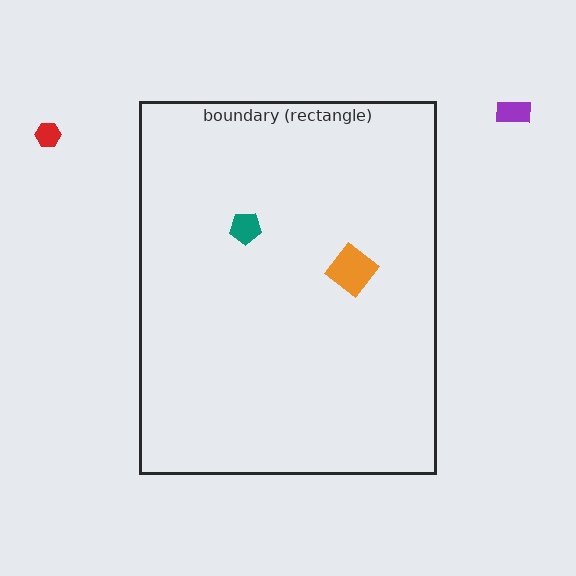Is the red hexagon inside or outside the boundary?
Outside.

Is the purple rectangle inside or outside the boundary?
Outside.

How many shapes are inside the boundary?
2 inside, 2 outside.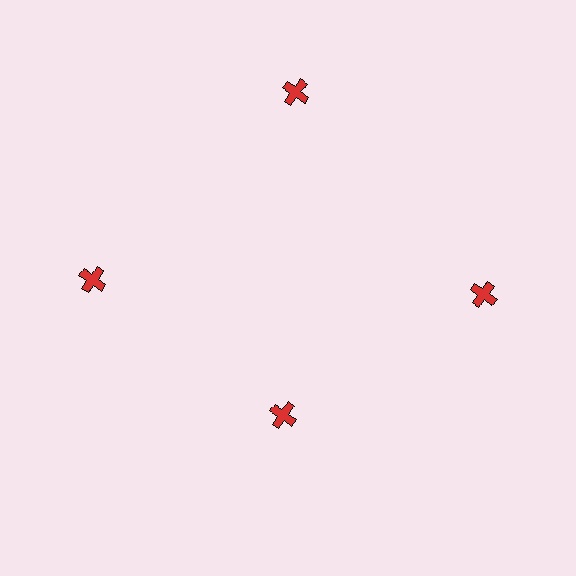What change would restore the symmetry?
The symmetry would be restored by moving it outward, back onto the ring so that all 4 crosses sit at equal angles and equal distance from the center.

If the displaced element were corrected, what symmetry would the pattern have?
It would have 4-fold rotational symmetry — the pattern would map onto itself every 90 degrees.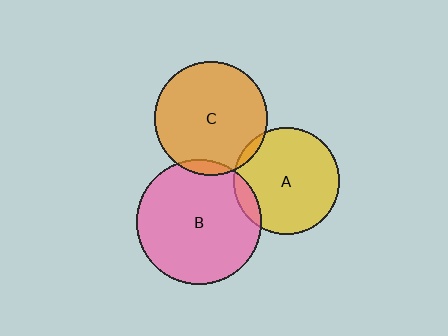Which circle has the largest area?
Circle B (pink).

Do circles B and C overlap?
Yes.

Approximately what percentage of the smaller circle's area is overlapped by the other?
Approximately 5%.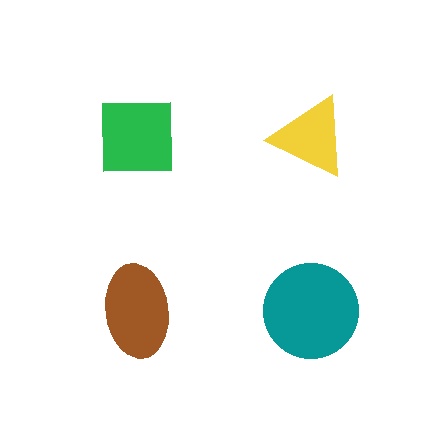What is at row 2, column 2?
A teal circle.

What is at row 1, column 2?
A yellow triangle.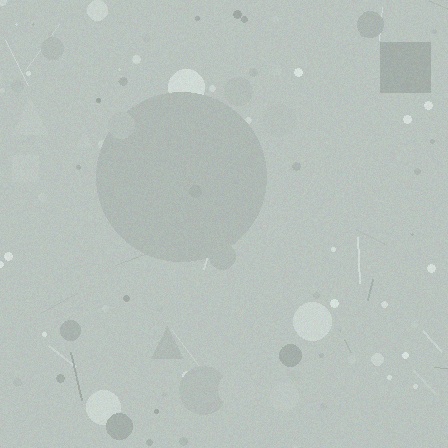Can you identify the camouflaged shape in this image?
The camouflaged shape is a circle.